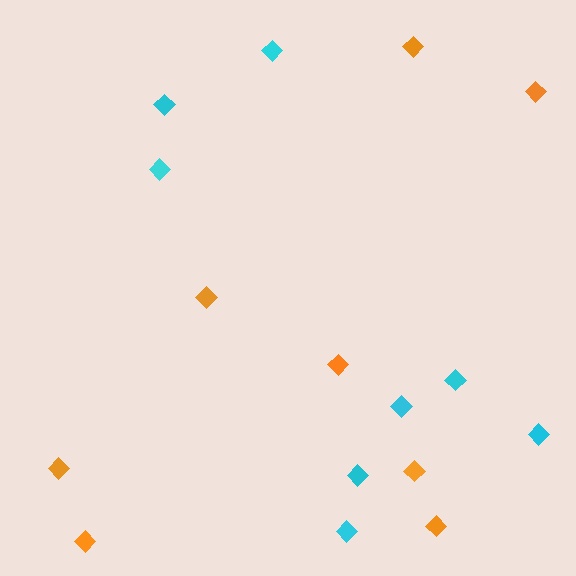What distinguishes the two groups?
There are 2 groups: one group of orange diamonds (8) and one group of cyan diamonds (8).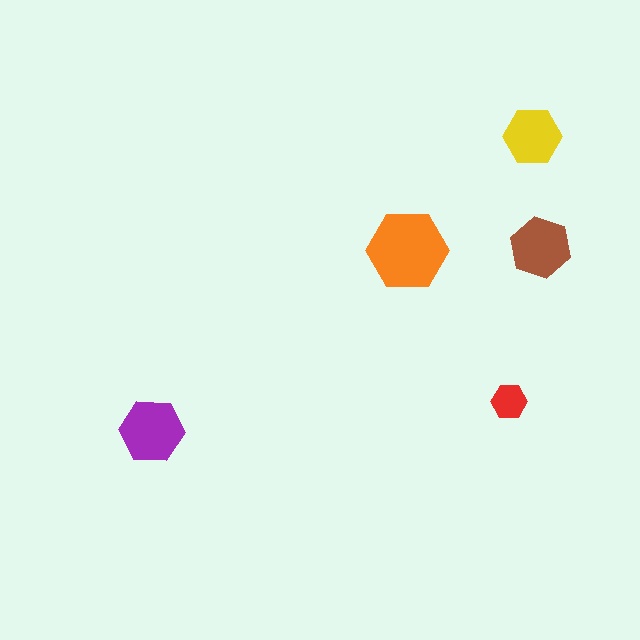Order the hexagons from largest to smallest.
the orange one, the purple one, the brown one, the yellow one, the red one.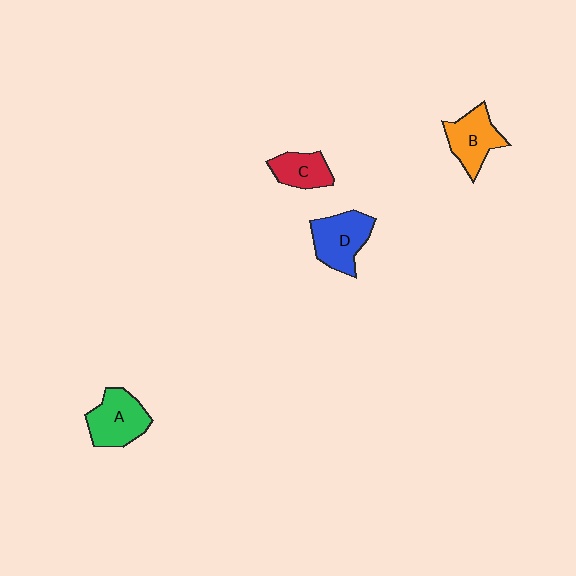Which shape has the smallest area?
Shape C (red).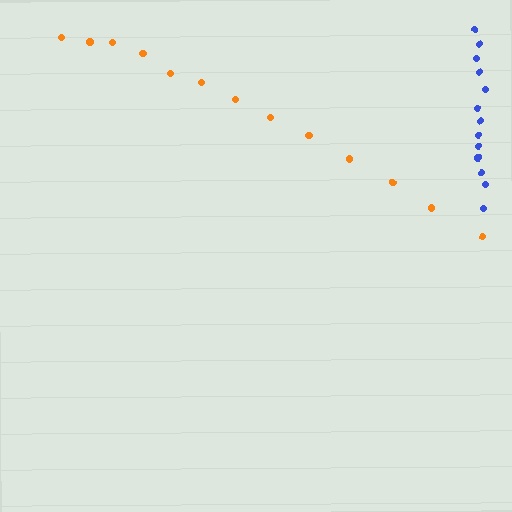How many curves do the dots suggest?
There are 2 distinct paths.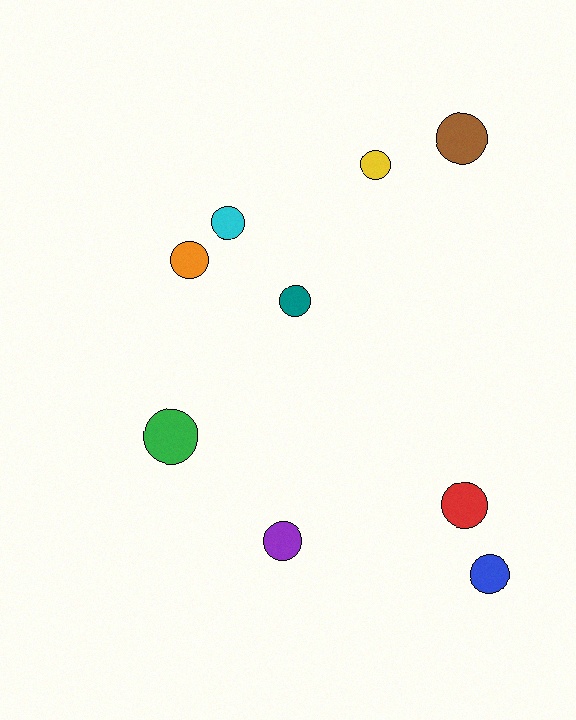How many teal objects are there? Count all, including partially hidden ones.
There is 1 teal object.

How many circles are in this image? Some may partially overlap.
There are 9 circles.